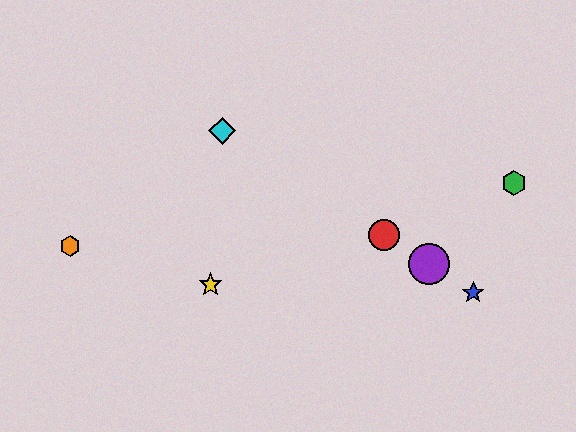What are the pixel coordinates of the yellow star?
The yellow star is at (211, 285).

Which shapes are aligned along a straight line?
The red circle, the blue star, the purple circle, the cyan diamond are aligned along a straight line.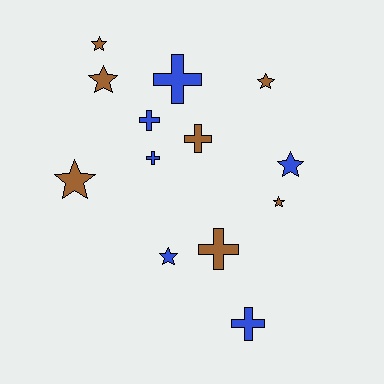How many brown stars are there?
There are 5 brown stars.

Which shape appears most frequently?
Star, with 7 objects.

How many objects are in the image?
There are 13 objects.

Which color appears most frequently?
Brown, with 7 objects.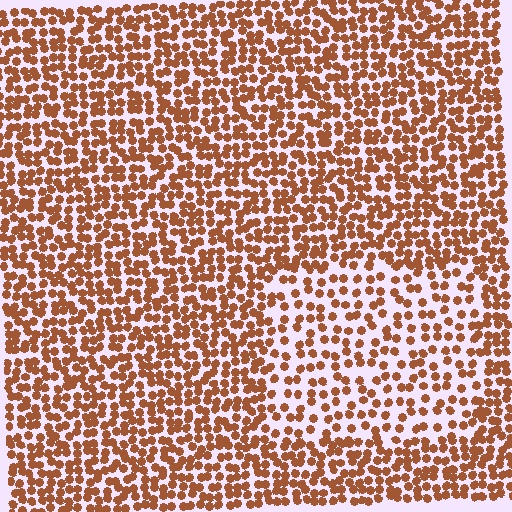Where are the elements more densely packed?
The elements are more densely packed outside the rectangle boundary.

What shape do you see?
I see a rectangle.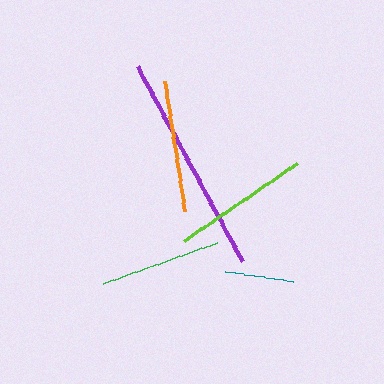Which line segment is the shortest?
The teal line is the shortest at approximately 68 pixels.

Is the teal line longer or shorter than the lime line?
The lime line is longer than the teal line.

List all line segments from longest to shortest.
From longest to shortest: purple, lime, orange, green, teal.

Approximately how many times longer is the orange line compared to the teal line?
The orange line is approximately 1.9 times the length of the teal line.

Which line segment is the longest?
The purple line is the longest at approximately 222 pixels.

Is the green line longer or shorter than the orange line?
The orange line is longer than the green line.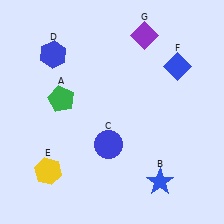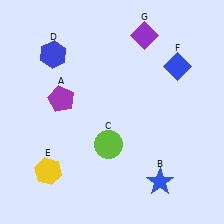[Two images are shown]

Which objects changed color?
A changed from green to purple. C changed from blue to lime.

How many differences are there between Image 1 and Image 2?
There are 2 differences between the two images.